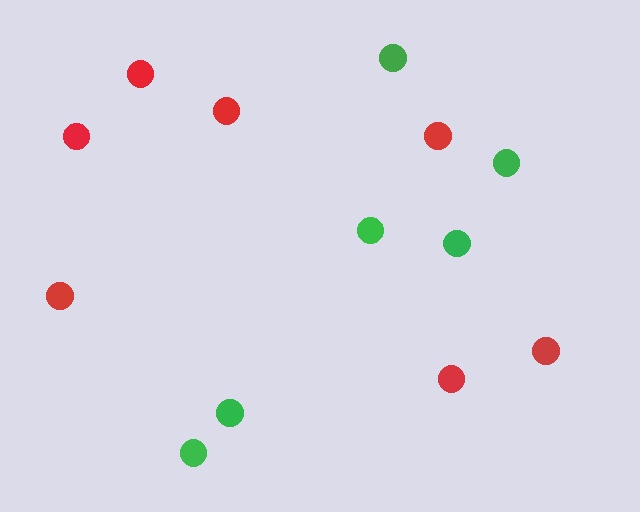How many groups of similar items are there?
There are 2 groups: one group of green circles (6) and one group of red circles (7).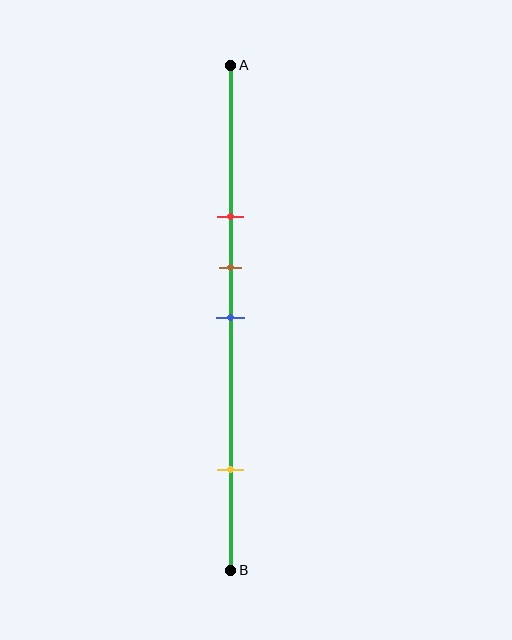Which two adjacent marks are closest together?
The brown and blue marks are the closest adjacent pair.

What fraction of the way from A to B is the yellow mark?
The yellow mark is approximately 80% (0.8) of the way from A to B.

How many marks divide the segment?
There are 4 marks dividing the segment.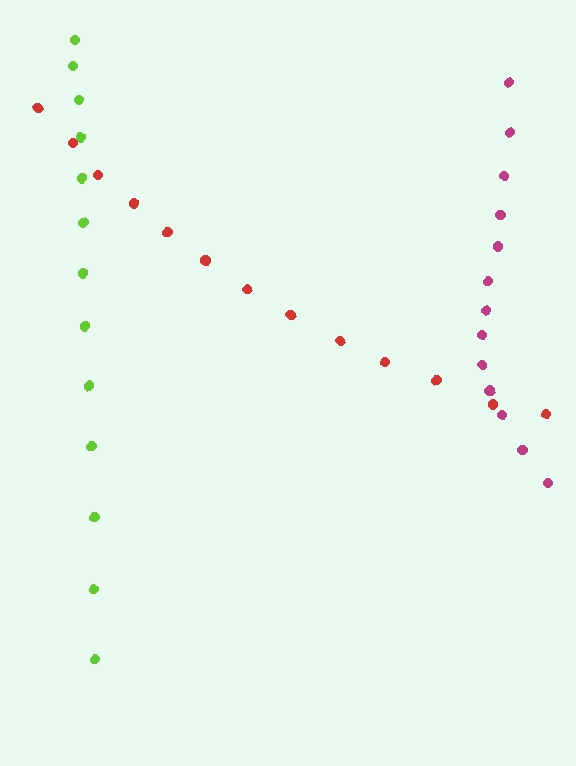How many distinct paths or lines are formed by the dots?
There are 3 distinct paths.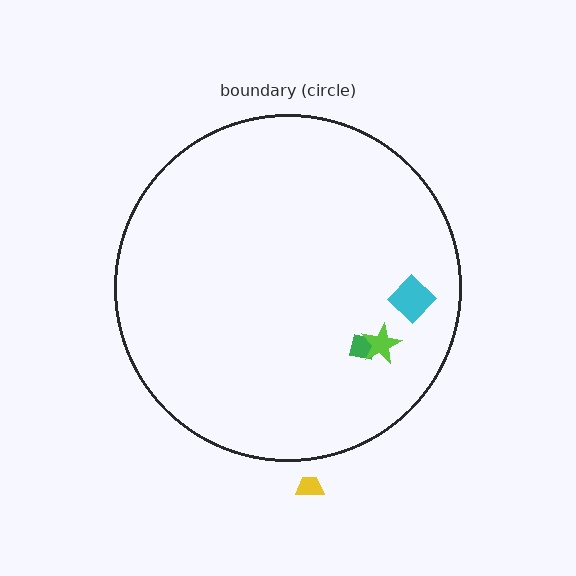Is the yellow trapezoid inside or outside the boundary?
Outside.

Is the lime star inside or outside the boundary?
Inside.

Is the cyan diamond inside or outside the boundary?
Inside.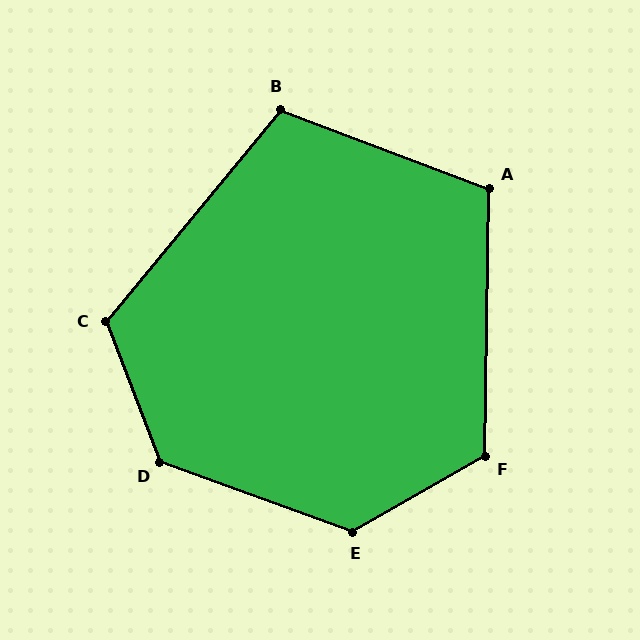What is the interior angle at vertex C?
Approximately 119 degrees (obtuse).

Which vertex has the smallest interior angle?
B, at approximately 109 degrees.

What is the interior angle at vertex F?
Approximately 120 degrees (obtuse).